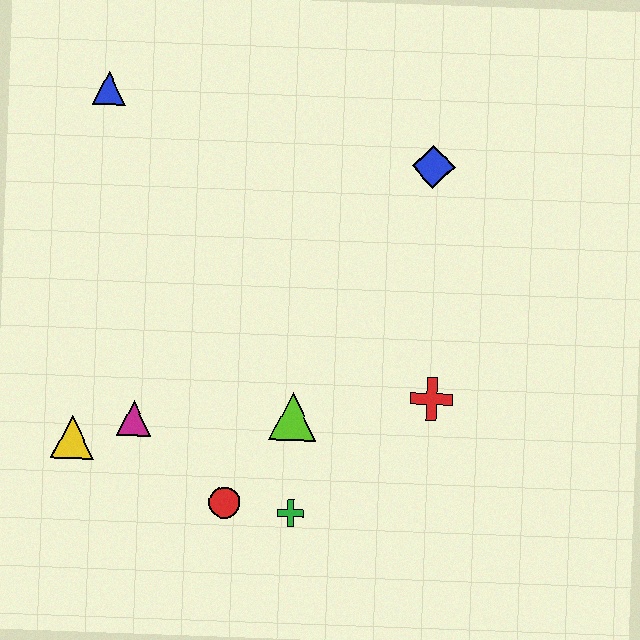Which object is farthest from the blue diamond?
The yellow triangle is farthest from the blue diamond.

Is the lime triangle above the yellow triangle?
Yes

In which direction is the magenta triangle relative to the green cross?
The magenta triangle is to the left of the green cross.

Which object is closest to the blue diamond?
The red cross is closest to the blue diamond.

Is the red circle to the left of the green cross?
Yes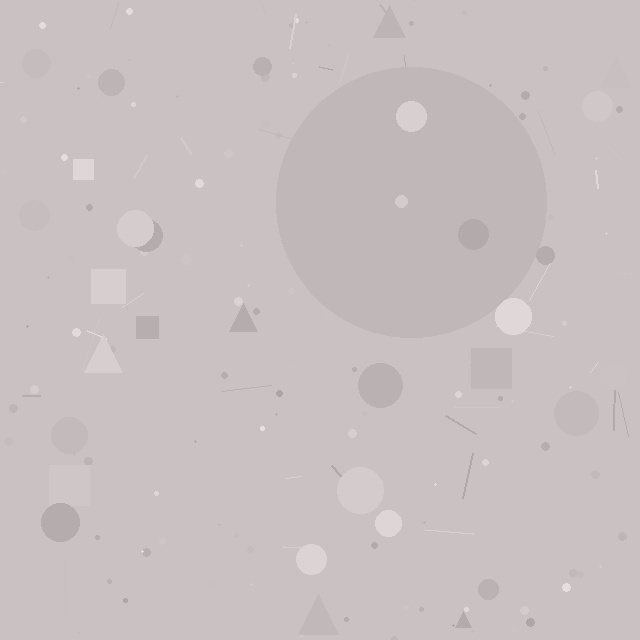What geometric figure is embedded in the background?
A circle is embedded in the background.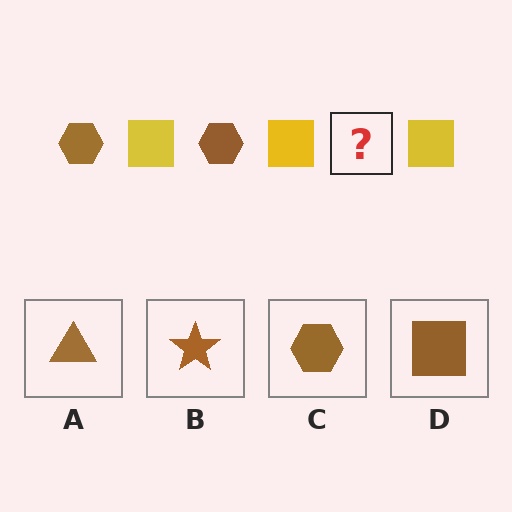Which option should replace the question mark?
Option C.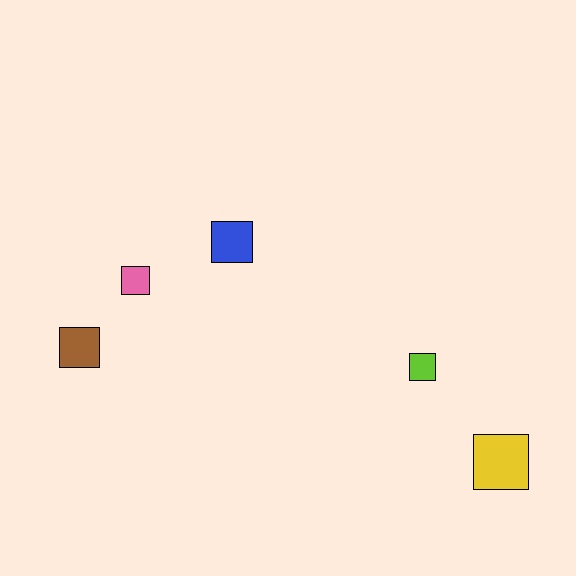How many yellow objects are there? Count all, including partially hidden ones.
There is 1 yellow object.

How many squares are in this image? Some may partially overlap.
There are 5 squares.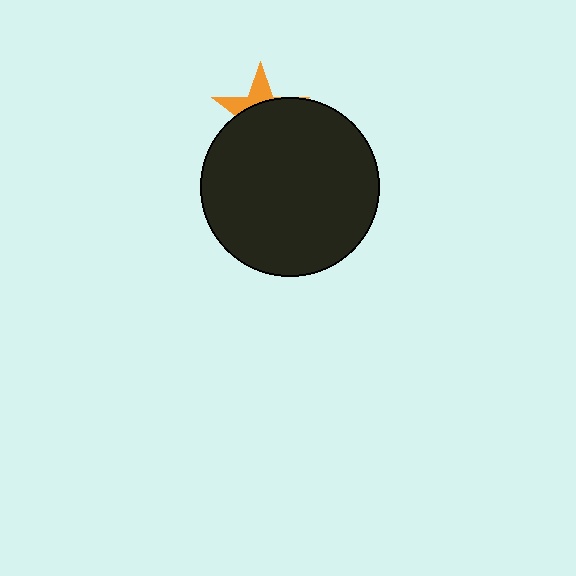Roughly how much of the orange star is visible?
A small part of it is visible (roughly 32%).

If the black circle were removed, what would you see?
You would see the complete orange star.